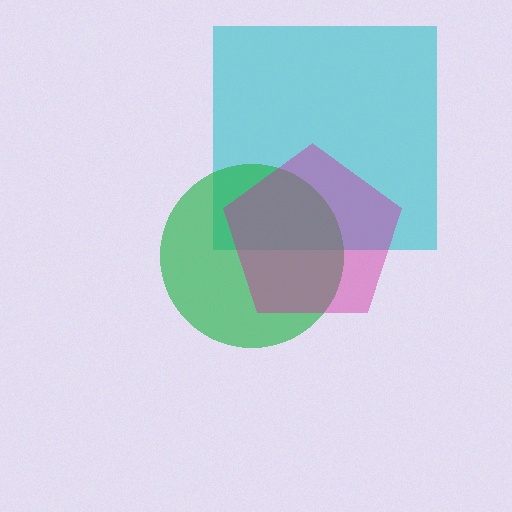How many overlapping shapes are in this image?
There are 3 overlapping shapes in the image.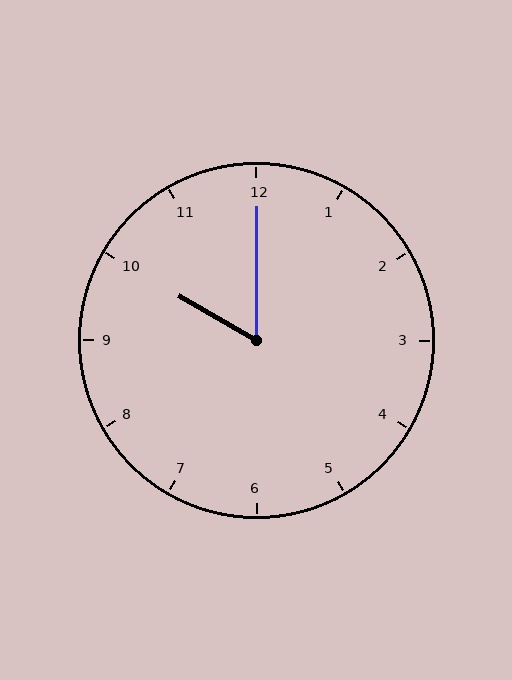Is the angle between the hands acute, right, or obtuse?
It is acute.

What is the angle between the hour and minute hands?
Approximately 60 degrees.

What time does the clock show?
10:00.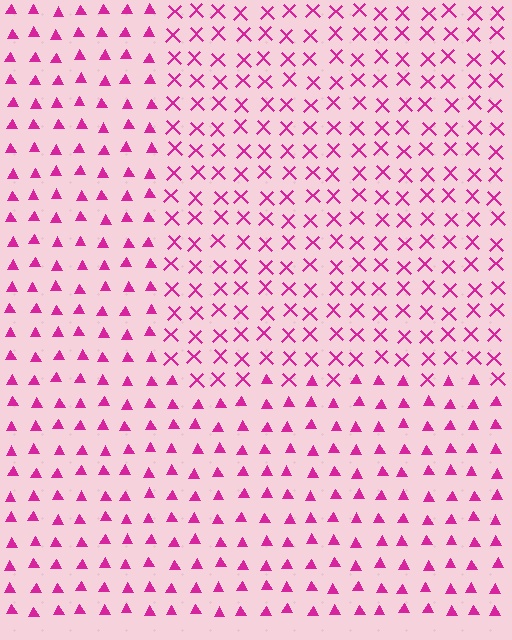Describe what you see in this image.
The image is filled with small magenta elements arranged in a uniform grid. A rectangle-shaped region contains X marks, while the surrounding area contains triangles. The boundary is defined purely by the change in element shape.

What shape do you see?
I see a rectangle.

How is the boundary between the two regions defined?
The boundary is defined by a change in element shape: X marks inside vs. triangles outside. All elements share the same color and spacing.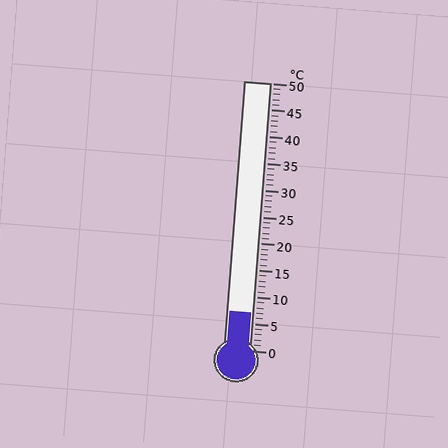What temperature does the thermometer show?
The thermometer shows approximately 7°C.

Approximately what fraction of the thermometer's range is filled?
The thermometer is filled to approximately 15% of its range.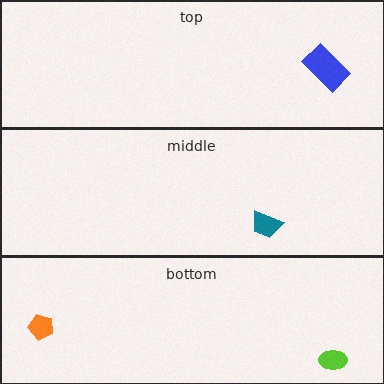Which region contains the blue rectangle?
The top region.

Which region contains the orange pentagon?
The bottom region.